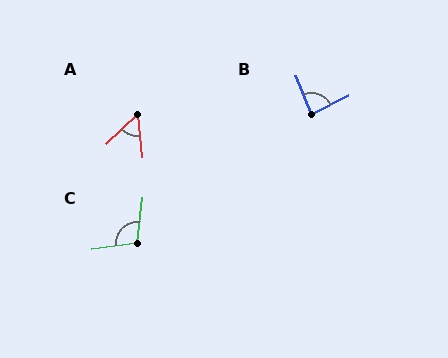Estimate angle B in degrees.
Approximately 84 degrees.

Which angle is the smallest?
A, at approximately 52 degrees.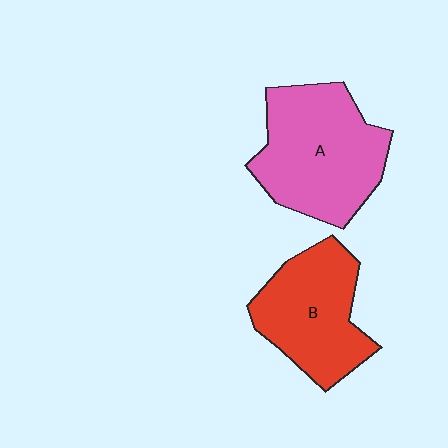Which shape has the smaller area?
Shape B (red).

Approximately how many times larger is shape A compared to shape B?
Approximately 1.2 times.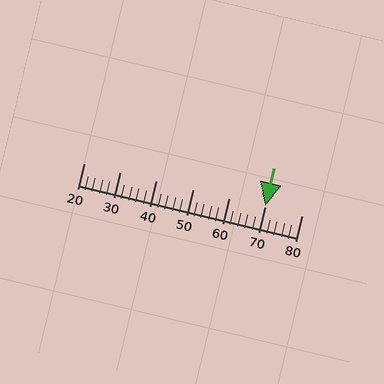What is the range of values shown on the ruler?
The ruler shows values from 20 to 80.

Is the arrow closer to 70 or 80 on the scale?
The arrow is closer to 70.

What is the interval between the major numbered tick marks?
The major tick marks are spaced 10 units apart.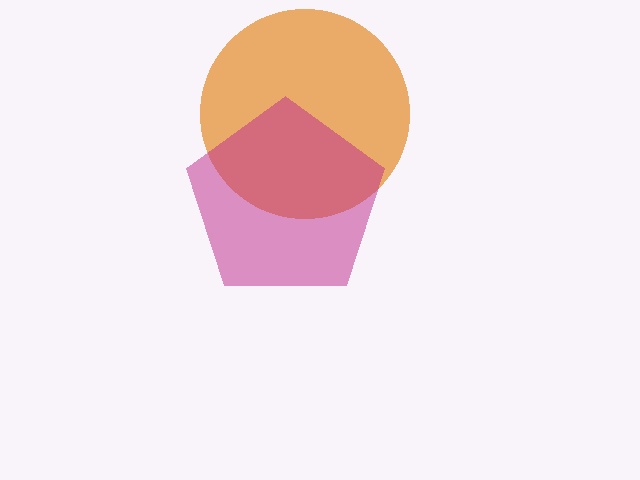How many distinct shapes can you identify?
There are 2 distinct shapes: an orange circle, a magenta pentagon.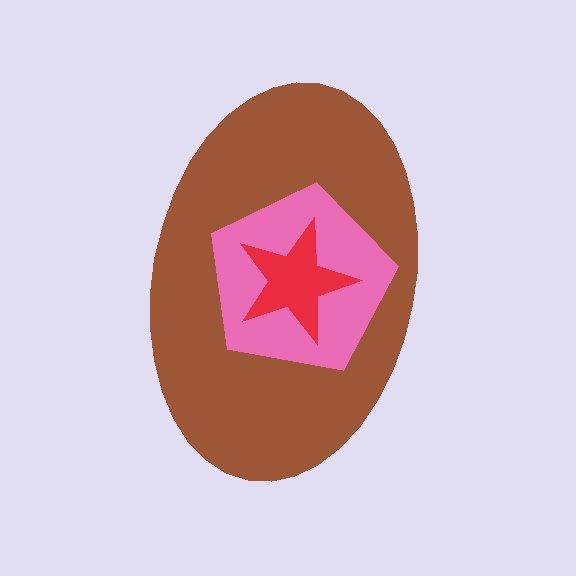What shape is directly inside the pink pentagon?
The red star.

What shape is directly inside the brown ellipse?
The pink pentagon.